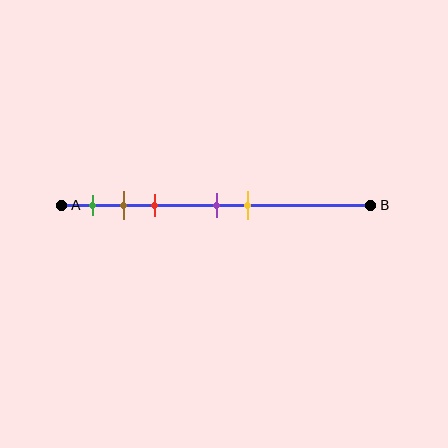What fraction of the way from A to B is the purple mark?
The purple mark is approximately 50% (0.5) of the way from A to B.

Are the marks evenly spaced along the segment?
No, the marks are not evenly spaced.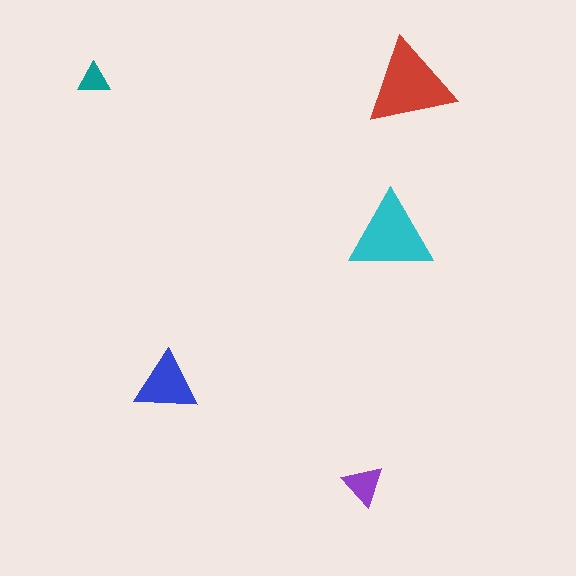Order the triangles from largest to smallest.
the red one, the cyan one, the blue one, the purple one, the teal one.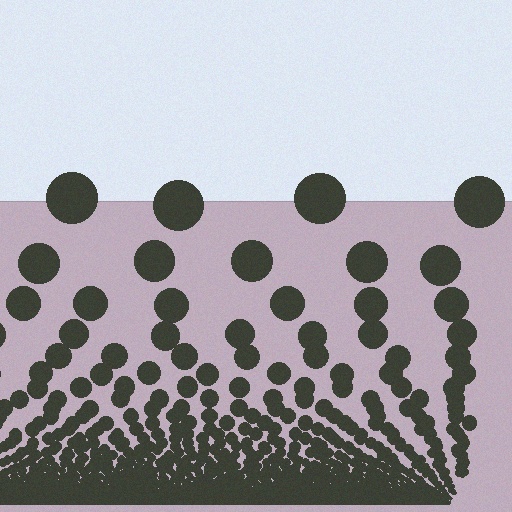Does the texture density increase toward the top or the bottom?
Density increases toward the bottom.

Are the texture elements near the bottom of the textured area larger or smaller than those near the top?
Smaller. The gradient is inverted — elements near the bottom are smaller and denser.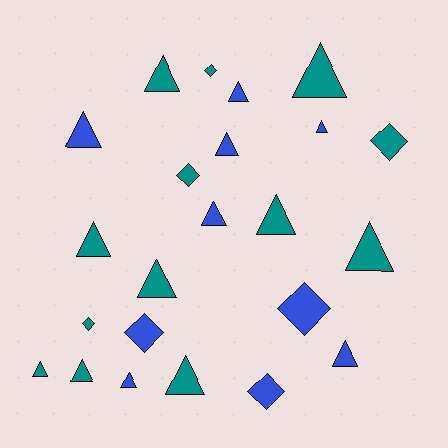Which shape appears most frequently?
Triangle, with 16 objects.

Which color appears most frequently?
Teal, with 13 objects.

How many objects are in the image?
There are 23 objects.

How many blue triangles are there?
There are 7 blue triangles.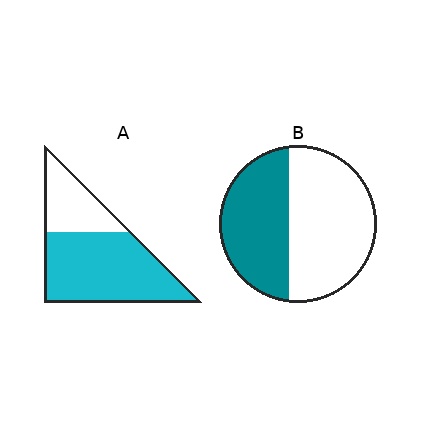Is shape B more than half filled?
No.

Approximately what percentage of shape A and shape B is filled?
A is approximately 70% and B is approximately 45%.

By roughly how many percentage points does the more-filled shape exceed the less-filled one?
By roughly 25 percentage points (A over B).